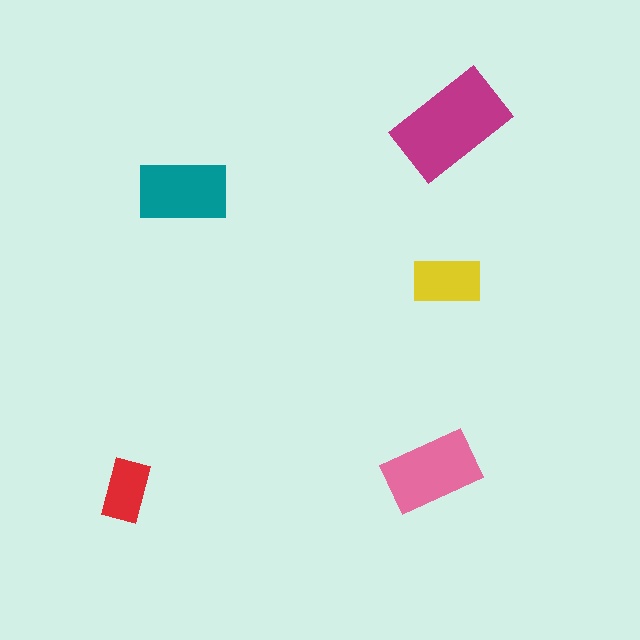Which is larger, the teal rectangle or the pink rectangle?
The pink one.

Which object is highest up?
The magenta rectangle is topmost.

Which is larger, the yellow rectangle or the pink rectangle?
The pink one.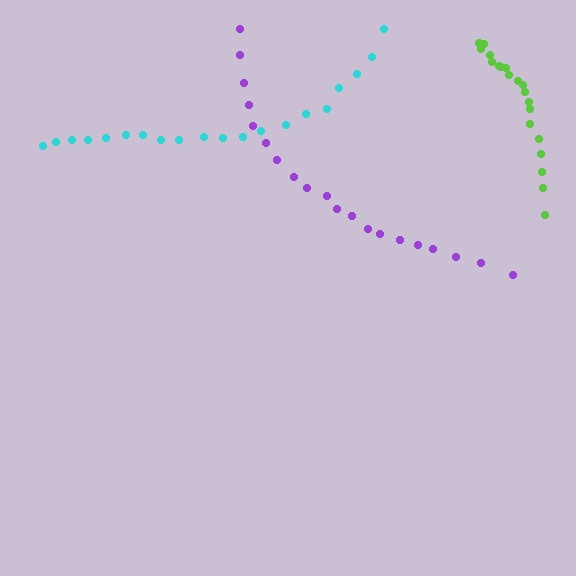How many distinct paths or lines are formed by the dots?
There are 3 distinct paths.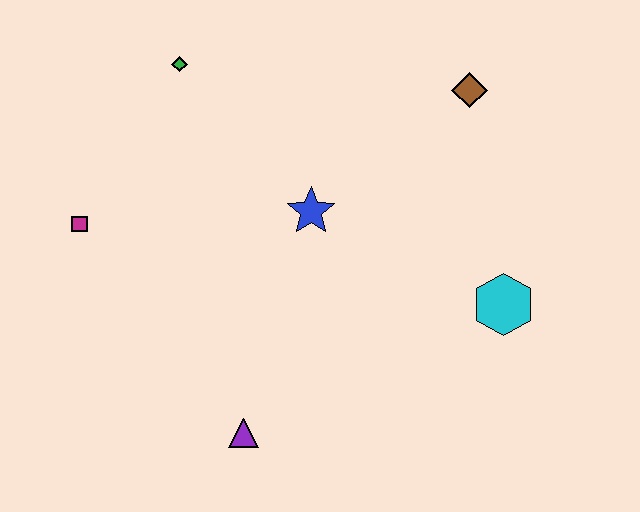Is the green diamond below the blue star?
No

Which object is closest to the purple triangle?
The blue star is closest to the purple triangle.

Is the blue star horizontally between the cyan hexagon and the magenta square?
Yes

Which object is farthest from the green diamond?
The cyan hexagon is farthest from the green diamond.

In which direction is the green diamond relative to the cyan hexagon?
The green diamond is to the left of the cyan hexagon.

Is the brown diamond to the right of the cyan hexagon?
No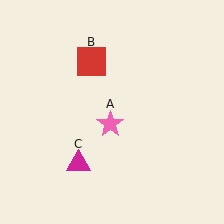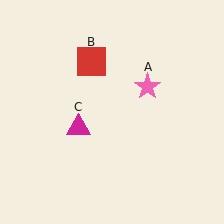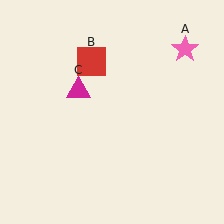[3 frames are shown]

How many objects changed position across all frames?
2 objects changed position: pink star (object A), magenta triangle (object C).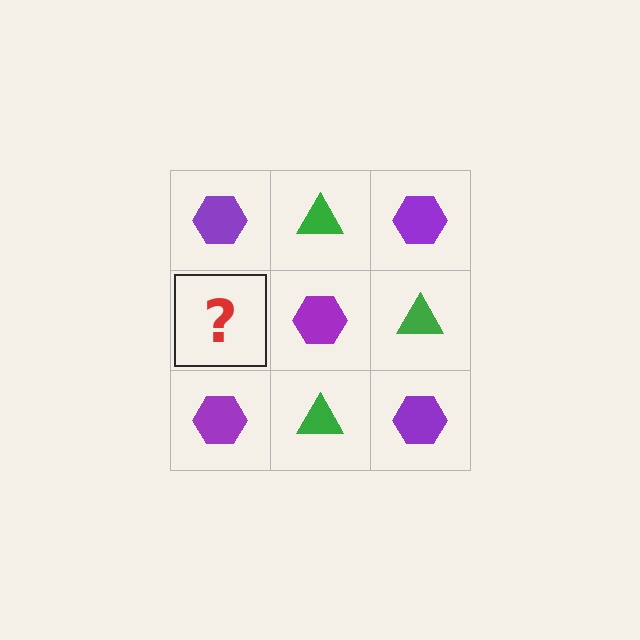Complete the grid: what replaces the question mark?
The question mark should be replaced with a green triangle.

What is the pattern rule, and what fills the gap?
The rule is that it alternates purple hexagon and green triangle in a checkerboard pattern. The gap should be filled with a green triangle.